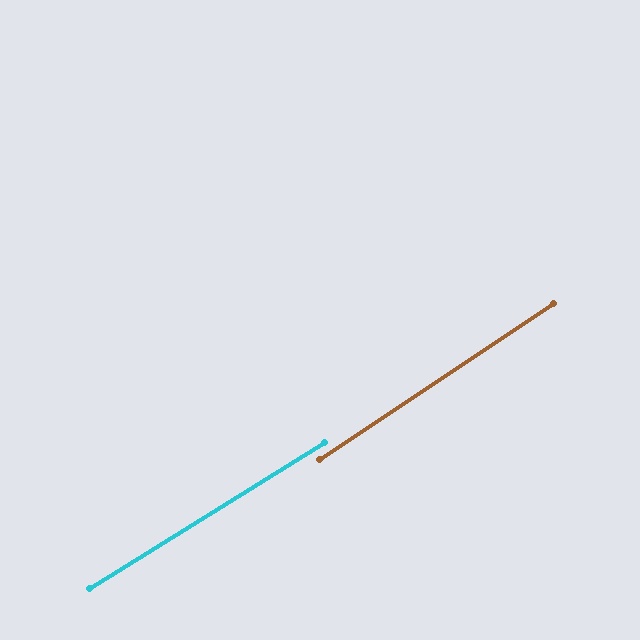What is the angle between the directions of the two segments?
Approximately 2 degrees.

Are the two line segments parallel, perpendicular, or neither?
Parallel — their directions differ by only 1.8°.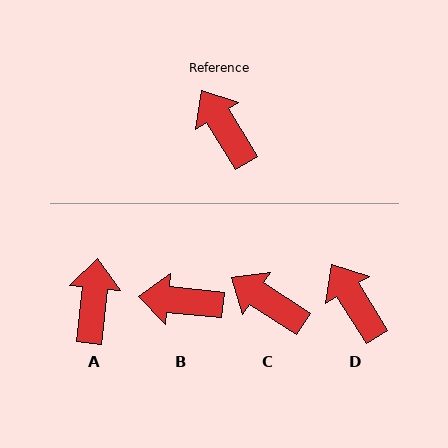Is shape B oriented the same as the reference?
No, it is off by about 52 degrees.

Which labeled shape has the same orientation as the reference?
D.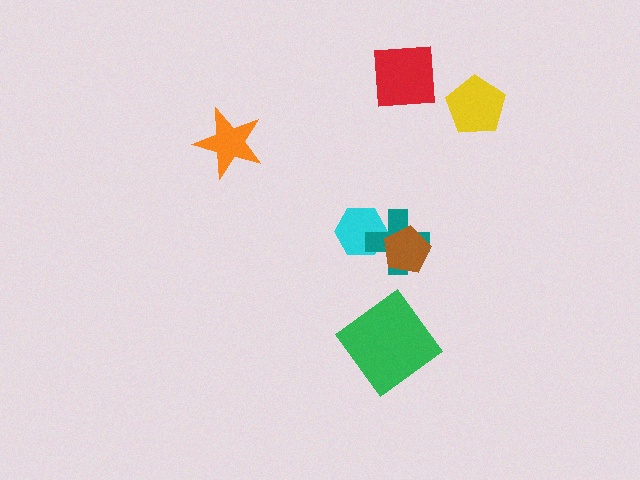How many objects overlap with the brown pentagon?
1 object overlaps with the brown pentagon.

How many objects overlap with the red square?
0 objects overlap with the red square.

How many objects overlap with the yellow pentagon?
0 objects overlap with the yellow pentagon.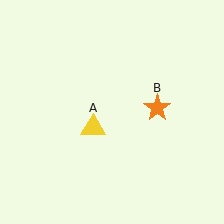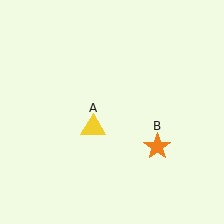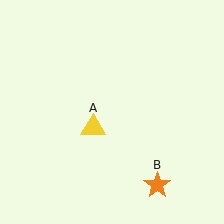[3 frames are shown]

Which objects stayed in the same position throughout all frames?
Yellow triangle (object A) remained stationary.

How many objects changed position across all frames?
1 object changed position: orange star (object B).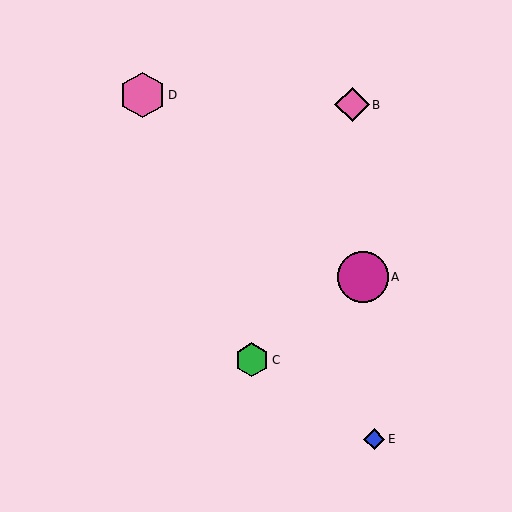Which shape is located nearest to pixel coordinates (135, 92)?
The pink hexagon (labeled D) at (143, 95) is nearest to that location.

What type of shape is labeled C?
Shape C is a green hexagon.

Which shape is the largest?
The magenta circle (labeled A) is the largest.